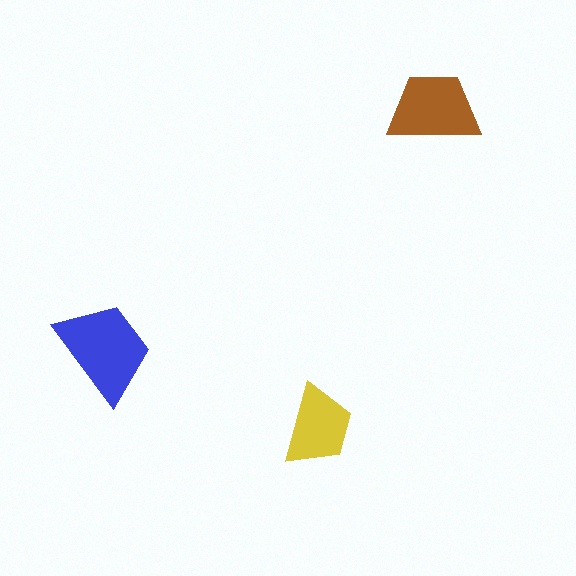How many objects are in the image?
There are 3 objects in the image.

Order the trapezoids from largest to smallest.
the blue one, the brown one, the yellow one.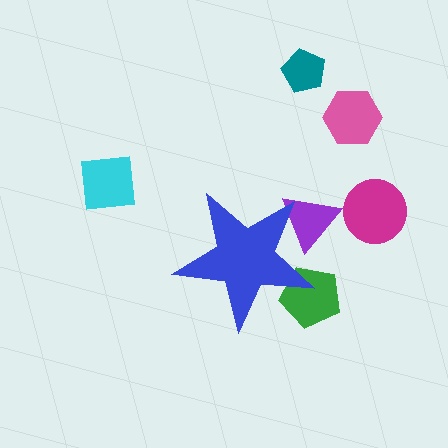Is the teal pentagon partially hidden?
No, the teal pentagon is fully visible.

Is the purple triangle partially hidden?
Yes, the purple triangle is partially hidden behind the blue star.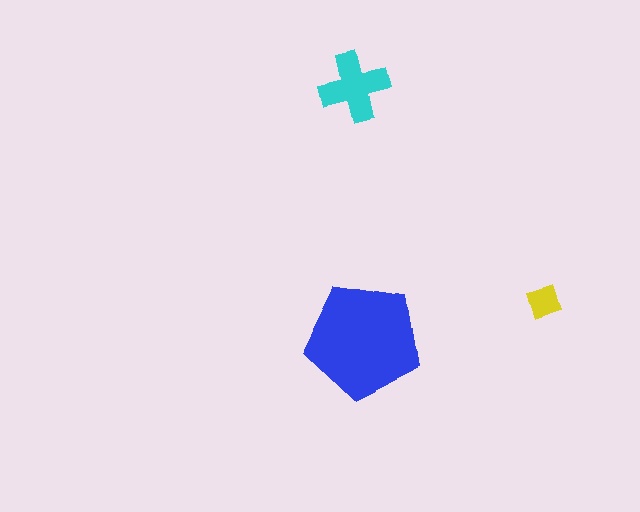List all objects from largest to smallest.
The blue pentagon, the cyan cross, the yellow square.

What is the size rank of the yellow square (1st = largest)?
3rd.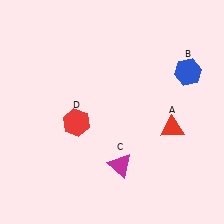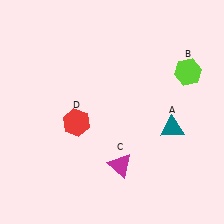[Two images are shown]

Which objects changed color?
A changed from red to teal. B changed from blue to lime.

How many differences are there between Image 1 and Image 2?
There are 2 differences between the two images.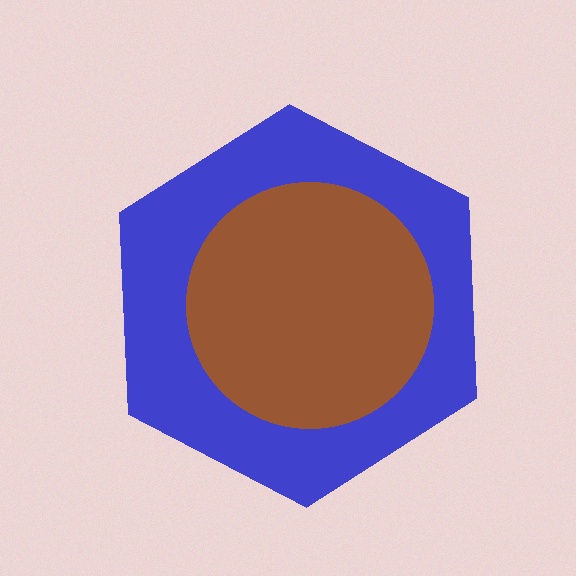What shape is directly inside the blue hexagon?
The brown circle.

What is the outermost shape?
The blue hexagon.